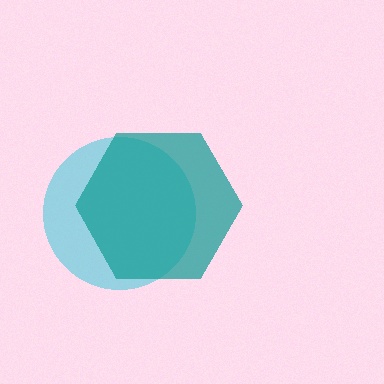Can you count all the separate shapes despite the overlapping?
Yes, there are 2 separate shapes.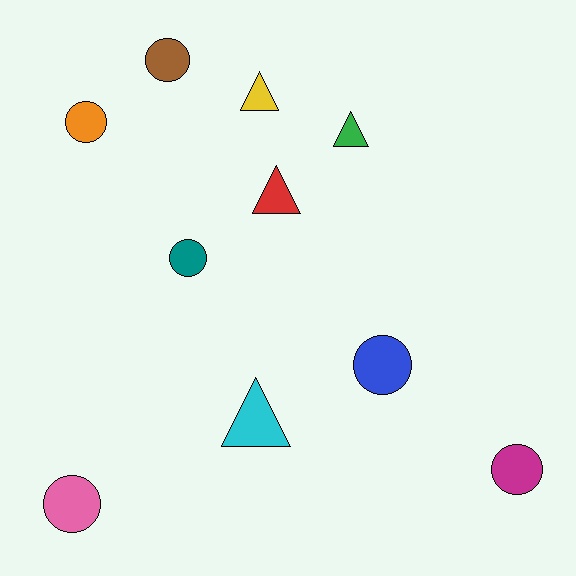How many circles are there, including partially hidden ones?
There are 6 circles.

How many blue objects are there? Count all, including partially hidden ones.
There is 1 blue object.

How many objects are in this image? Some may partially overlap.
There are 10 objects.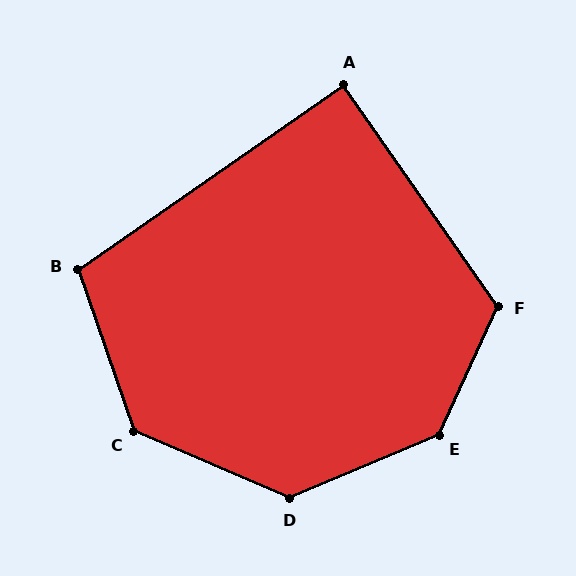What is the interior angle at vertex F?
Approximately 120 degrees (obtuse).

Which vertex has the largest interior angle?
E, at approximately 138 degrees.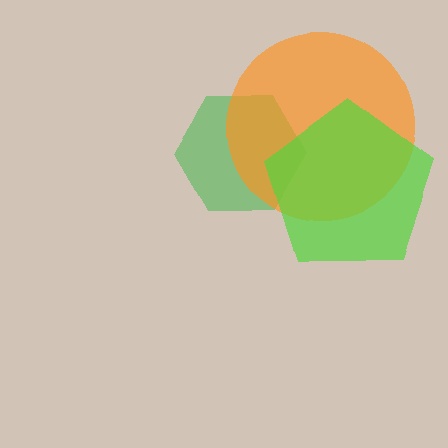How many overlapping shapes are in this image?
There are 3 overlapping shapes in the image.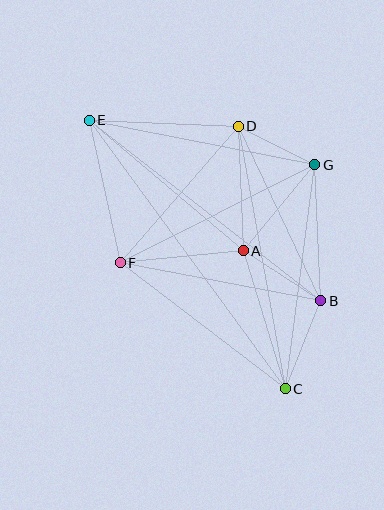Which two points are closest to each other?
Points D and G are closest to each other.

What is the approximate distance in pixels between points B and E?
The distance between B and E is approximately 293 pixels.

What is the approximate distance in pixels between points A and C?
The distance between A and C is approximately 144 pixels.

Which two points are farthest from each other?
Points C and E are farthest from each other.